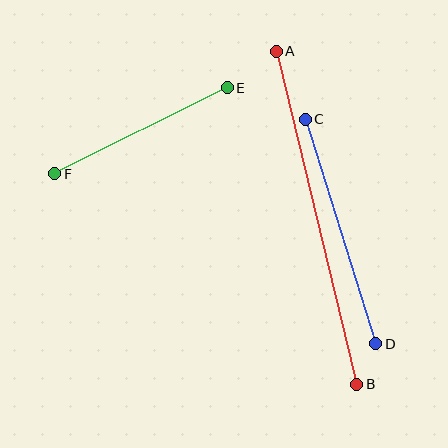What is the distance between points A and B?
The distance is approximately 342 pixels.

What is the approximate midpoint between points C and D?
The midpoint is at approximately (340, 231) pixels.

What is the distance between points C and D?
The distance is approximately 235 pixels.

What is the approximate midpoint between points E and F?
The midpoint is at approximately (141, 131) pixels.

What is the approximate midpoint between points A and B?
The midpoint is at approximately (317, 218) pixels.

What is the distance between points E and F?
The distance is approximately 193 pixels.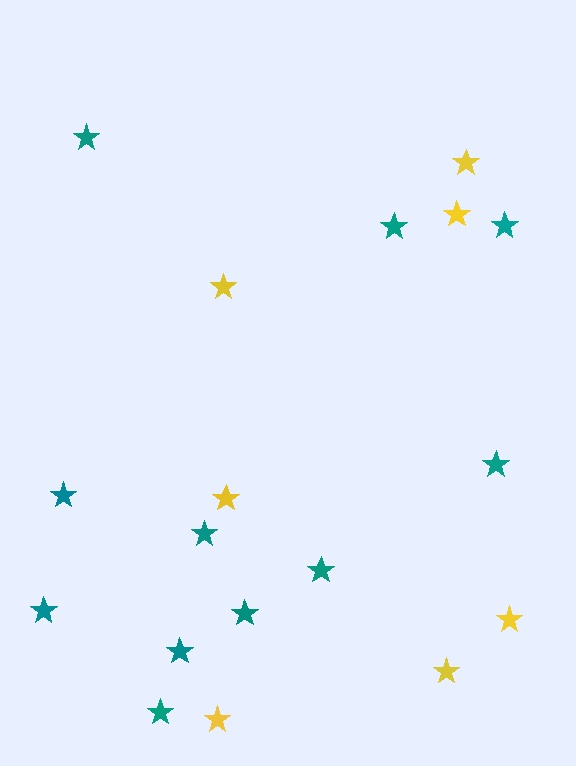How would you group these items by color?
There are 2 groups: one group of teal stars (11) and one group of yellow stars (7).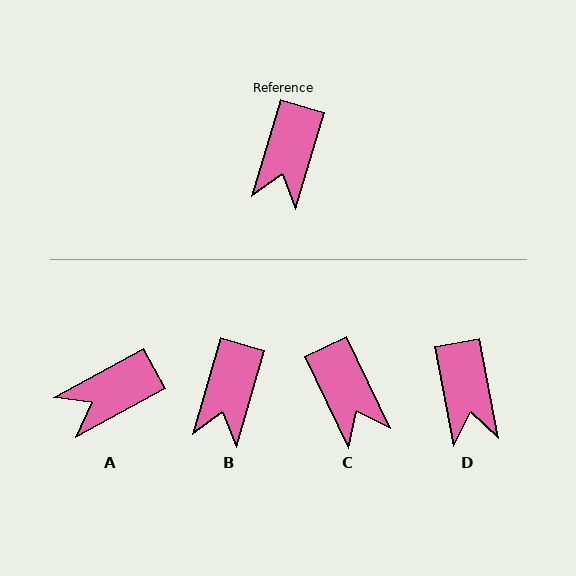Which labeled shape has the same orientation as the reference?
B.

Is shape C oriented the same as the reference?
No, it is off by about 42 degrees.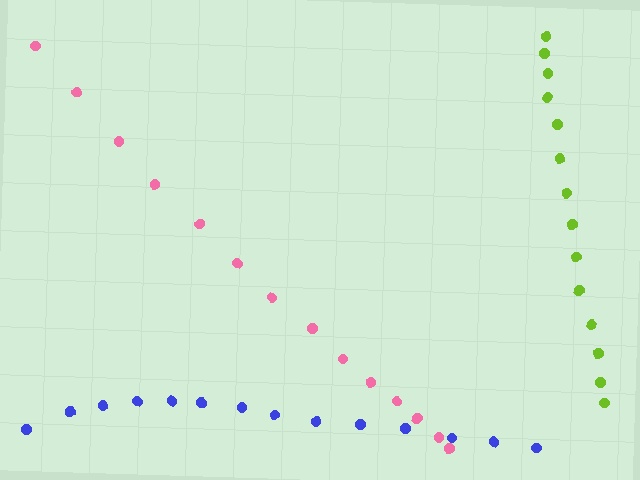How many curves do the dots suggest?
There are 3 distinct paths.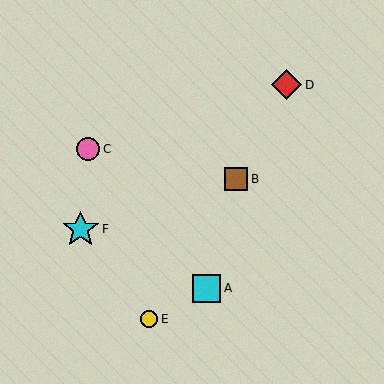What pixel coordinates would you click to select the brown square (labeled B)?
Click at (236, 179) to select the brown square B.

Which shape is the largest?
The cyan star (labeled F) is the largest.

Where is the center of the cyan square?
The center of the cyan square is at (207, 288).